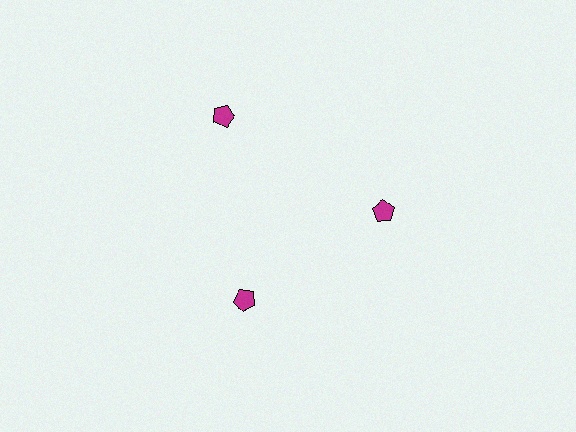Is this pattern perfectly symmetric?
No. The 3 magenta pentagons are arranged in a ring, but one element near the 11 o'clock position is pushed outward from the center, breaking the 3-fold rotational symmetry.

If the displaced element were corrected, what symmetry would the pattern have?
It would have 3-fold rotational symmetry — the pattern would map onto itself every 120 degrees.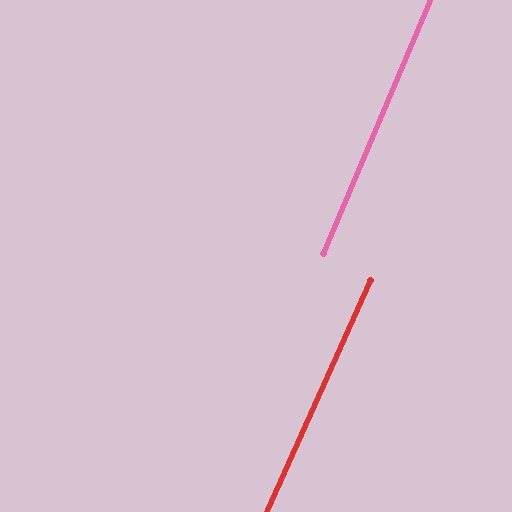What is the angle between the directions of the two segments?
Approximately 1 degree.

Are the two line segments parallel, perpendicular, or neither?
Parallel — their directions differ by only 1.4°.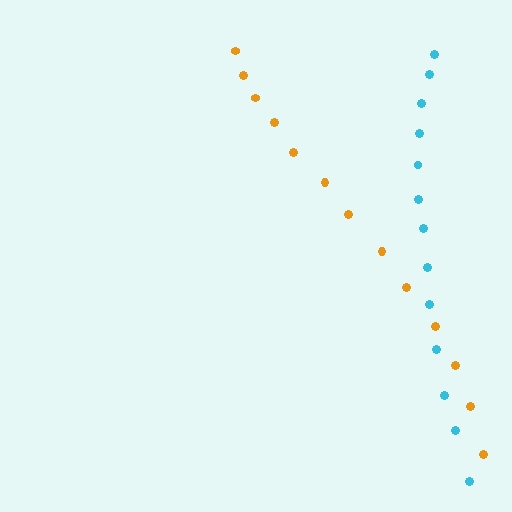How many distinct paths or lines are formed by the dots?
There are 2 distinct paths.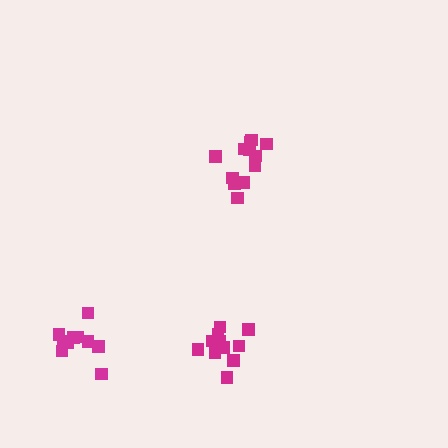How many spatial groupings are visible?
There are 3 spatial groupings.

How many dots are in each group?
Group 1: 12 dots, Group 2: 10 dots, Group 3: 11 dots (33 total).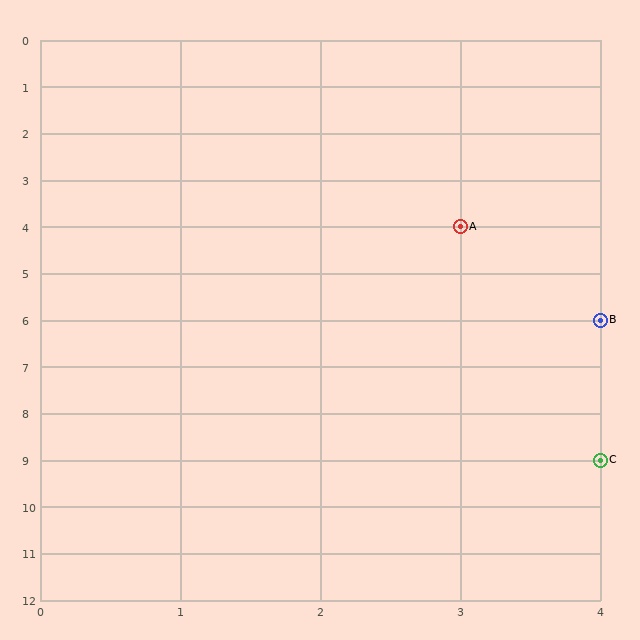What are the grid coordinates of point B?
Point B is at grid coordinates (4, 6).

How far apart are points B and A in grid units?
Points B and A are 1 column and 2 rows apart (about 2.2 grid units diagonally).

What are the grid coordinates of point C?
Point C is at grid coordinates (4, 9).